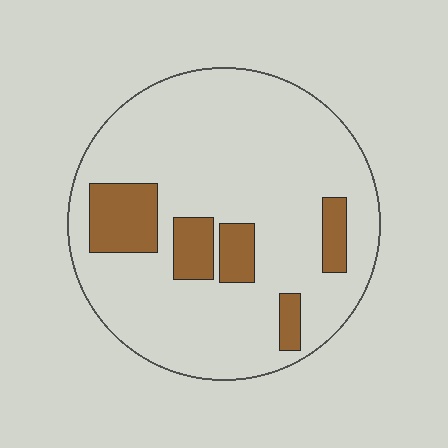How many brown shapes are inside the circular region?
5.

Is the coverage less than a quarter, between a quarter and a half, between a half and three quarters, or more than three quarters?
Less than a quarter.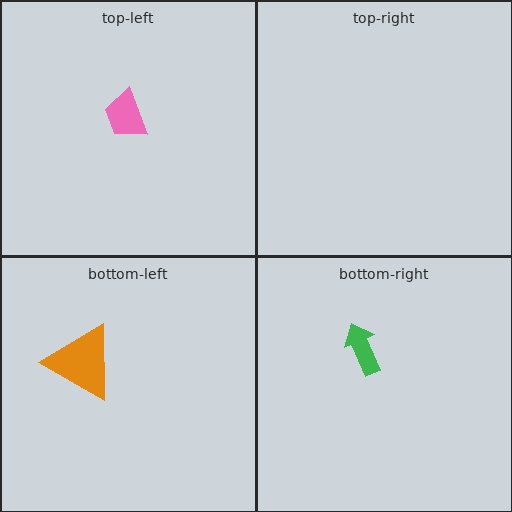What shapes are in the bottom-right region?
The green arrow.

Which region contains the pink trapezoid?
The top-left region.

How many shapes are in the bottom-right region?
1.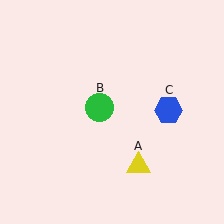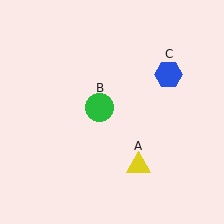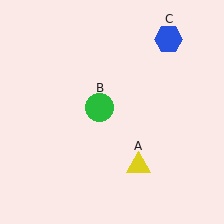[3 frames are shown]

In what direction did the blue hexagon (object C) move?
The blue hexagon (object C) moved up.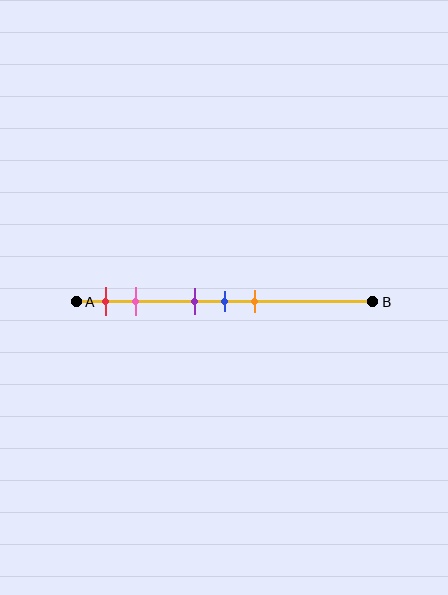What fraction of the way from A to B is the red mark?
The red mark is approximately 10% (0.1) of the way from A to B.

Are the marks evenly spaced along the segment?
No, the marks are not evenly spaced.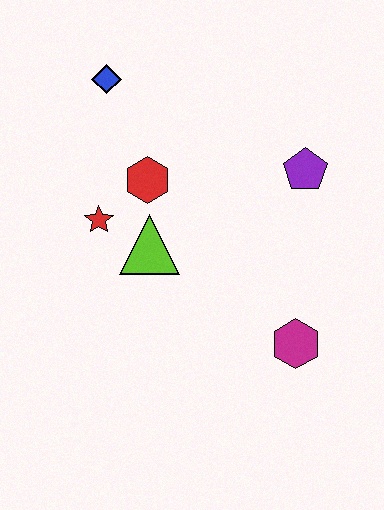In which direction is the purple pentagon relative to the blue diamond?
The purple pentagon is to the right of the blue diamond.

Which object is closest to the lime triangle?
The red star is closest to the lime triangle.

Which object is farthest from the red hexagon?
The magenta hexagon is farthest from the red hexagon.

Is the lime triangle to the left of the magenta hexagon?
Yes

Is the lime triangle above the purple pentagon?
No